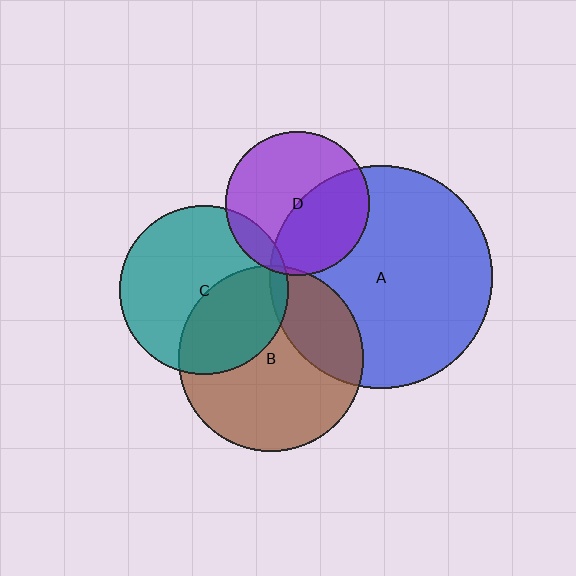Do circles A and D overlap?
Yes.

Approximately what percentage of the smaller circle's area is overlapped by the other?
Approximately 45%.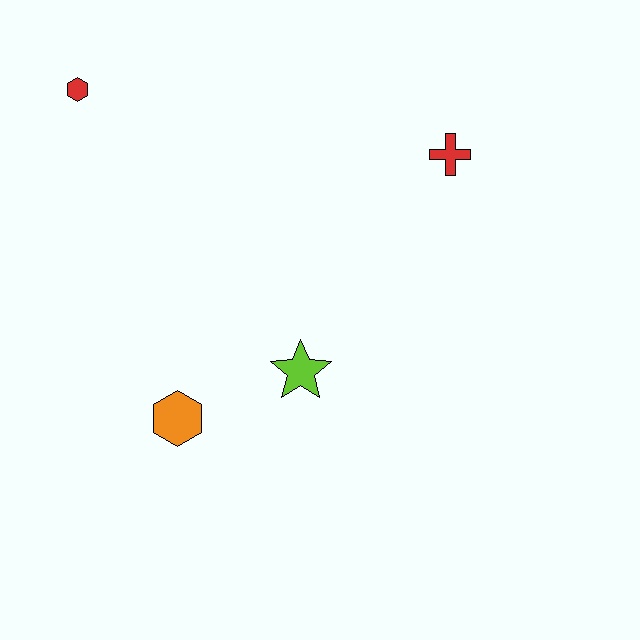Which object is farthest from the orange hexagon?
The red cross is farthest from the orange hexagon.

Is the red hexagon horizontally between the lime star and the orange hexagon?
No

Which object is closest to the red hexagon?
The orange hexagon is closest to the red hexagon.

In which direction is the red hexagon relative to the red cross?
The red hexagon is to the left of the red cross.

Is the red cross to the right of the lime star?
Yes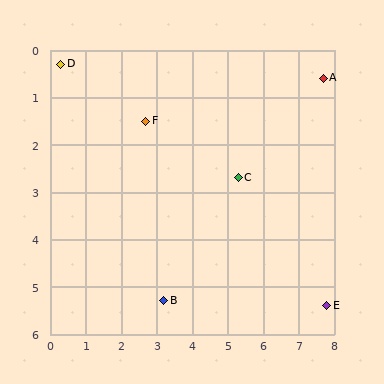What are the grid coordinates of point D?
Point D is at approximately (0.3, 0.3).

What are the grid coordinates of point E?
Point E is at approximately (7.8, 5.4).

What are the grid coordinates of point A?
Point A is at approximately (7.7, 0.6).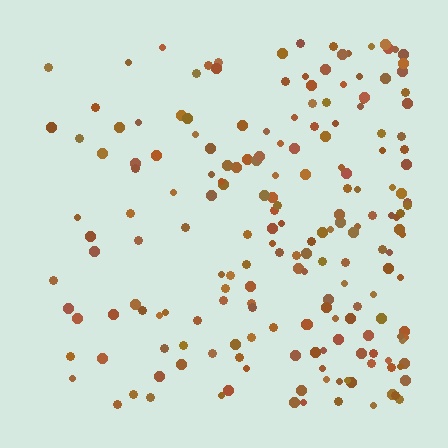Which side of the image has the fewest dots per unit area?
The left.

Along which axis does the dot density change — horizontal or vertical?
Horizontal.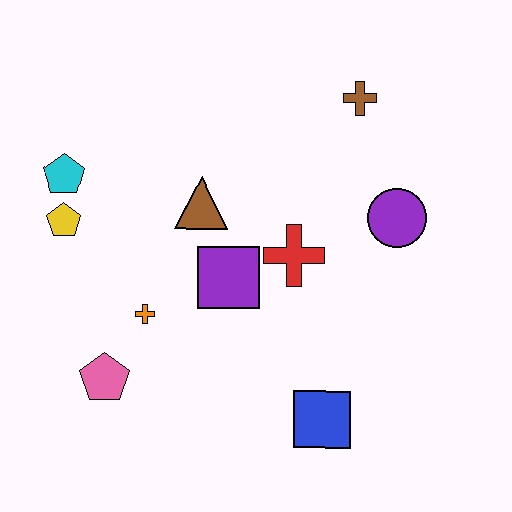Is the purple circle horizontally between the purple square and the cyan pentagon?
No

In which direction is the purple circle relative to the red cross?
The purple circle is to the right of the red cross.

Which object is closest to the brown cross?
The purple circle is closest to the brown cross.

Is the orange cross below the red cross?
Yes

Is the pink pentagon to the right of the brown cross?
No